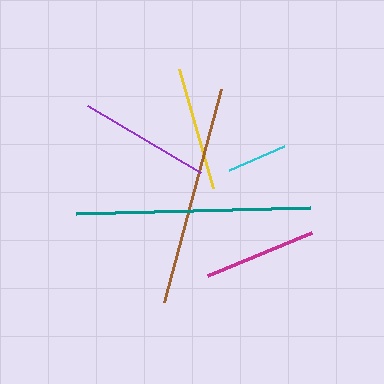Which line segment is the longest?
The teal line is the longest at approximately 234 pixels.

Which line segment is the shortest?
The cyan line is the shortest at approximately 60 pixels.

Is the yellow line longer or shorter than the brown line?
The brown line is longer than the yellow line.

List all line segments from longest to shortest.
From longest to shortest: teal, brown, purple, yellow, magenta, cyan.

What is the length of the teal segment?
The teal segment is approximately 234 pixels long.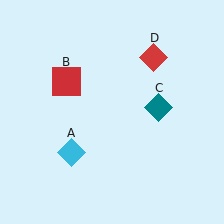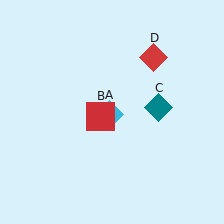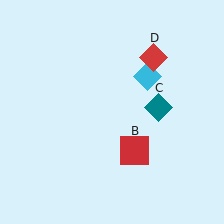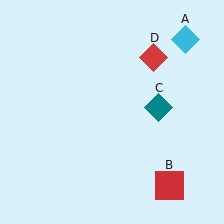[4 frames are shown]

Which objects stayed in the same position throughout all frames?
Teal diamond (object C) and red diamond (object D) remained stationary.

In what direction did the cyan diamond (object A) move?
The cyan diamond (object A) moved up and to the right.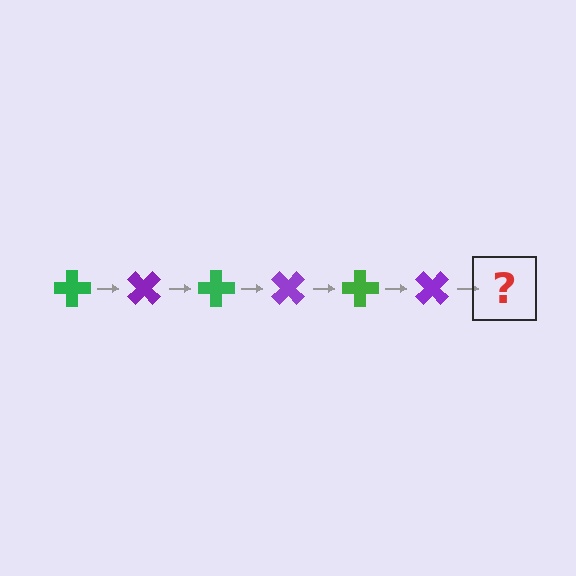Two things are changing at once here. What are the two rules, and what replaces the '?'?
The two rules are that it rotates 45 degrees each step and the color cycles through green and purple. The '?' should be a green cross, rotated 270 degrees from the start.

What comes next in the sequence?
The next element should be a green cross, rotated 270 degrees from the start.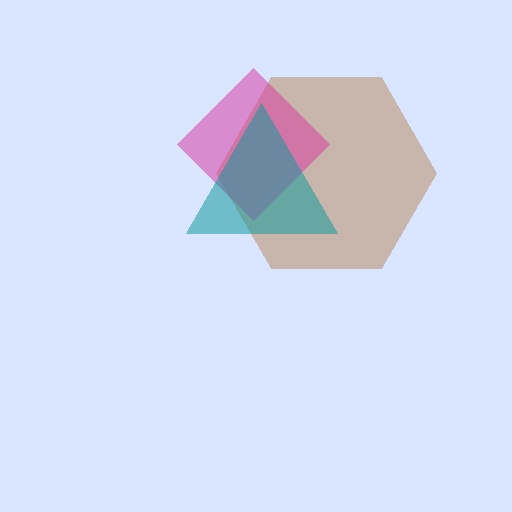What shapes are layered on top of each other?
The layered shapes are: a brown hexagon, a magenta diamond, a teal triangle.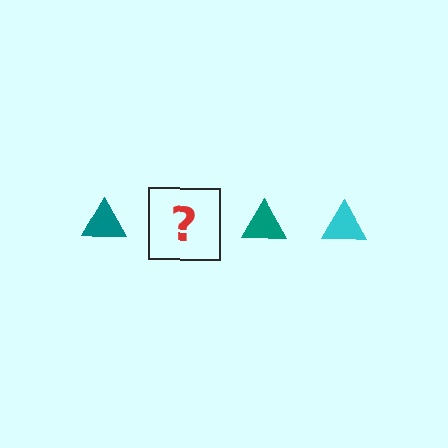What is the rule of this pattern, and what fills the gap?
The rule is that the pattern cycles through teal, cyan triangles. The gap should be filled with a cyan triangle.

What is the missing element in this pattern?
The missing element is a cyan triangle.